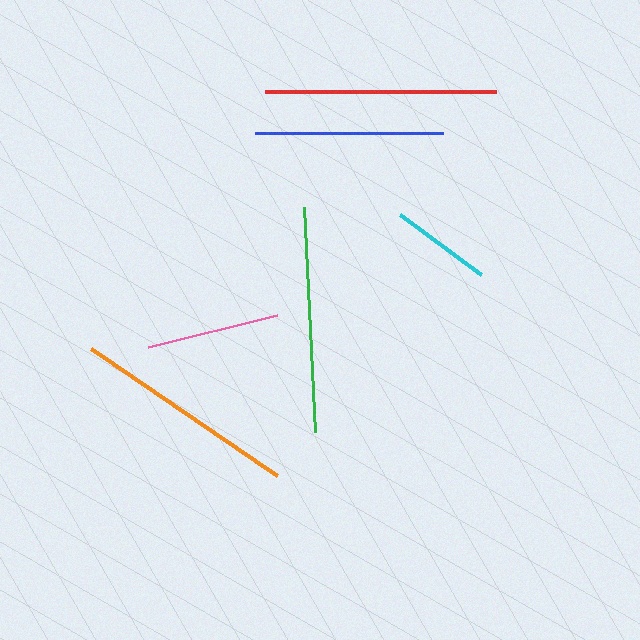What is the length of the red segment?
The red segment is approximately 231 pixels long.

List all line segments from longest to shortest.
From longest to shortest: red, green, orange, blue, pink, cyan.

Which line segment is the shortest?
The cyan line is the shortest at approximately 101 pixels.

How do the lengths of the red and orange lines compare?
The red and orange lines are approximately the same length.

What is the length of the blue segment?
The blue segment is approximately 188 pixels long.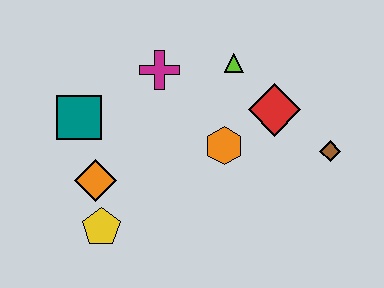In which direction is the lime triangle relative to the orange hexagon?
The lime triangle is above the orange hexagon.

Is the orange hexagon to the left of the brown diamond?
Yes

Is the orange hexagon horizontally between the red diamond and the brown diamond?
No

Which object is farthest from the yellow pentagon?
The brown diamond is farthest from the yellow pentagon.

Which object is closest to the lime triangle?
The red diamond is closest to the lime triangle.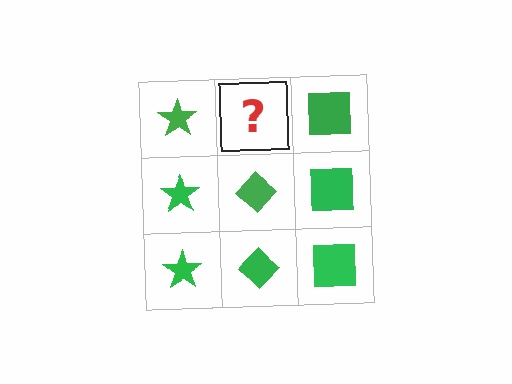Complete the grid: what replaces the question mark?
The question mark should be replaced with a green diamond.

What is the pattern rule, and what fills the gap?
The rule is that each column has a consistent shape. The gap should be filled with a green diamond.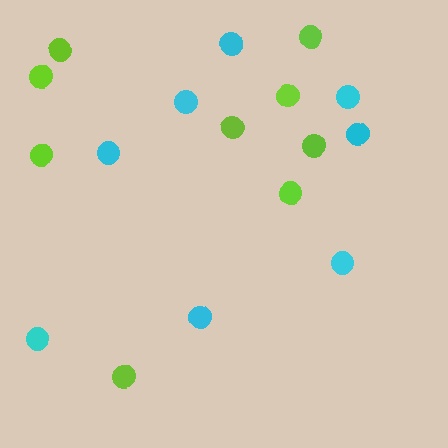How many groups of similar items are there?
There are 2 groups: one group of cyan circles (8) and one group of lime circles (9).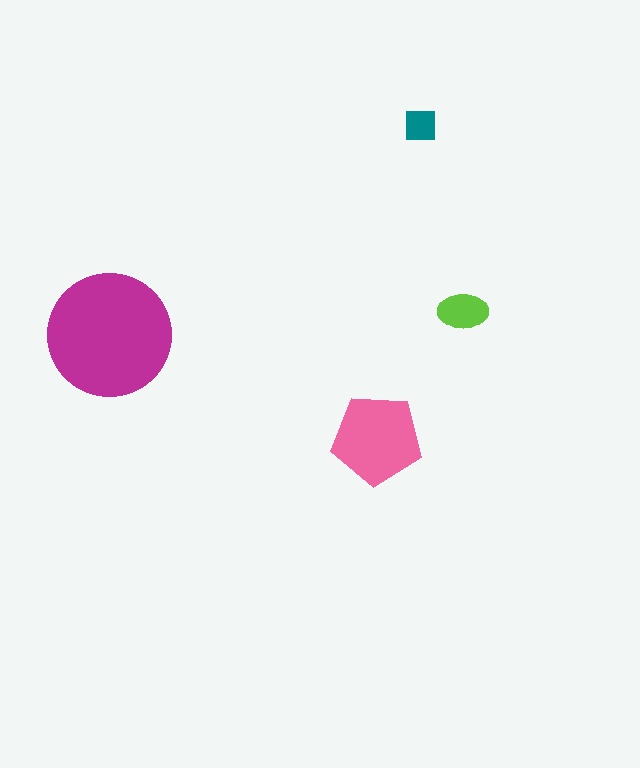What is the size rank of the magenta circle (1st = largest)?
1st.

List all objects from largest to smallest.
The magenta circle, the pink pentagon, the lime ellipse, the teal square.